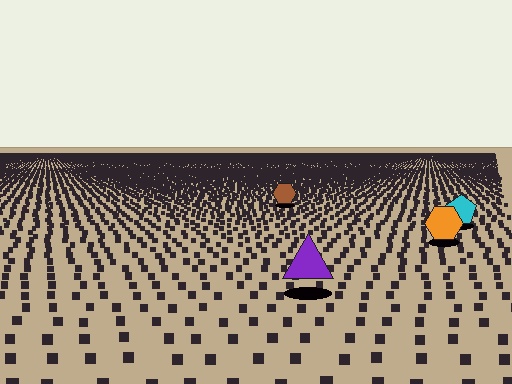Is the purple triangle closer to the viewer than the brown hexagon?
Yes. The purple triangle is closer — you can tell from the texture gradient: the ground texture is coarser near it.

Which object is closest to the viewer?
The purple triangle is closest. The texture marks near it are larger and more spread out.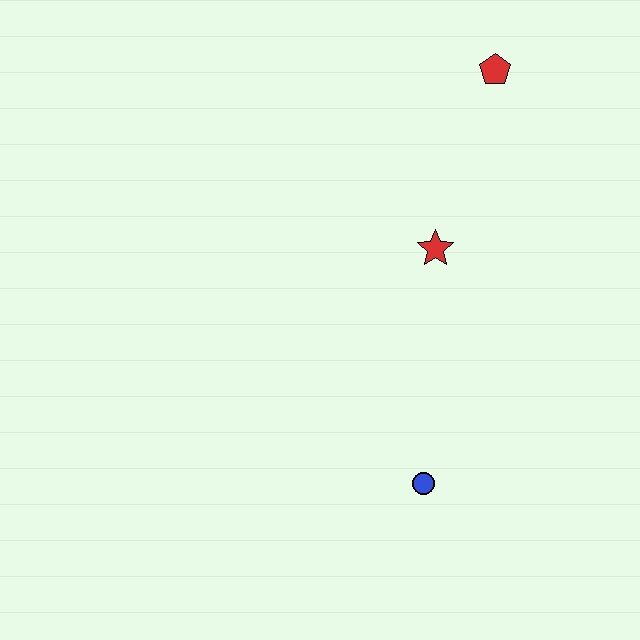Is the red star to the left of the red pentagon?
Yes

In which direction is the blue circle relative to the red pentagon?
The blue circle is below the red pentagon.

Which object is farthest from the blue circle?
The red pentagon is farthest from the blue circle.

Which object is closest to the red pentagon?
The red star is closest to the red pentagon.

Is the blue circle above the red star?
No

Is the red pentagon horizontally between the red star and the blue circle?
No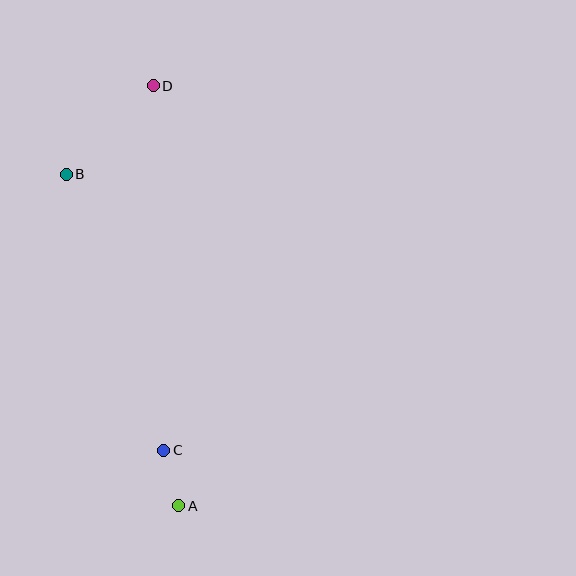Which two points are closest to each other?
Points A and C are closest to each other.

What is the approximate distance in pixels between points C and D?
The distance between C and D is approximately 365 pixels.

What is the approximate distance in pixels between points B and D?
The distance between B and D is approximately 124 pixels.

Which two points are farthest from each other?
Points A and D are farthest from each other.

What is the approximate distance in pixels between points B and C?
The distance between B and C is approximately 293 pixels.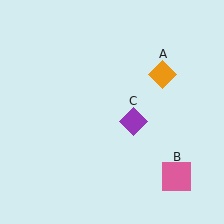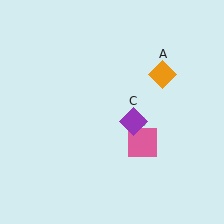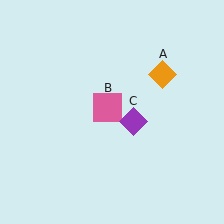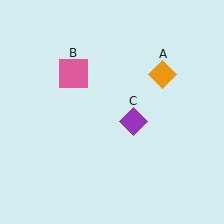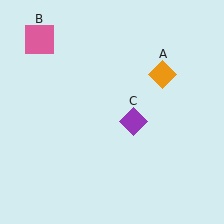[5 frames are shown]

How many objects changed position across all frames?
1 object changed position: pink square (object B).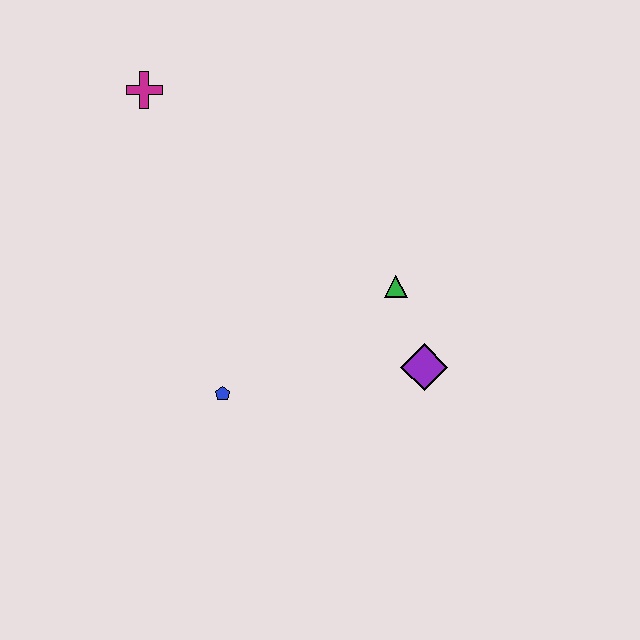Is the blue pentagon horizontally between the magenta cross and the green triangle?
Yes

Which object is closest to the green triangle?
The purple diamond is closest to the green triangle.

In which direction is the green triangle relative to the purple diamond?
The green triangle is above the purple diamond.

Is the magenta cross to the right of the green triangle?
No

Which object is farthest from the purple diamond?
The magenta cross is farthest from the purple diamond.